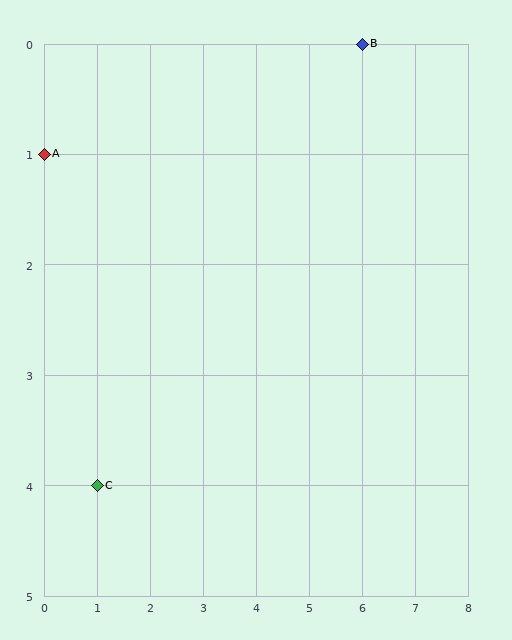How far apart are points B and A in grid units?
Points B and A are 6 columns and 1 row apart (about 6.1 grid units diagonally).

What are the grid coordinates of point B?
Point B is at grid coordinates (6, 0).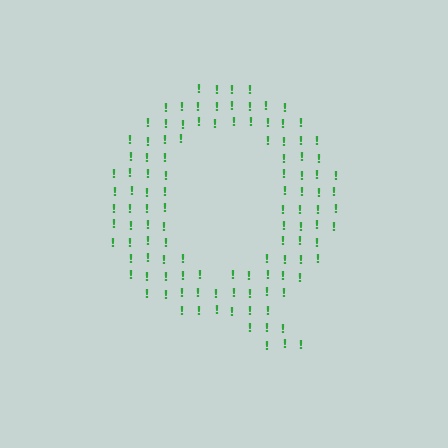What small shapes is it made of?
It is made of small exclamation marks.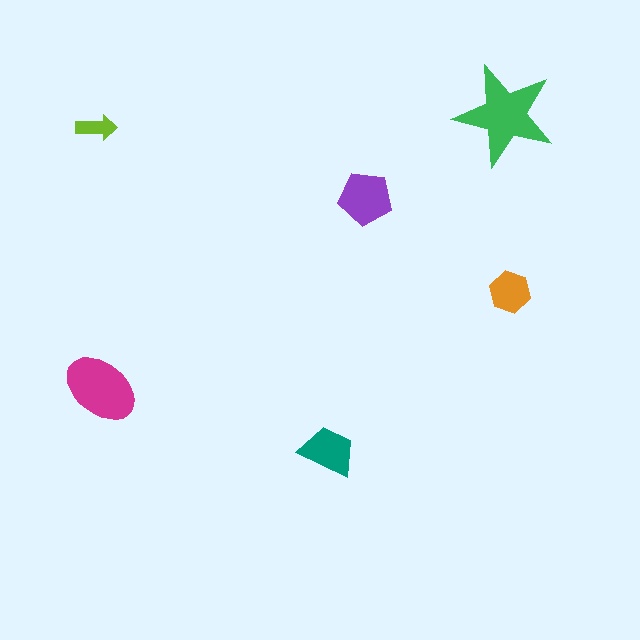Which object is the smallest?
The lime arrow.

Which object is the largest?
The green star.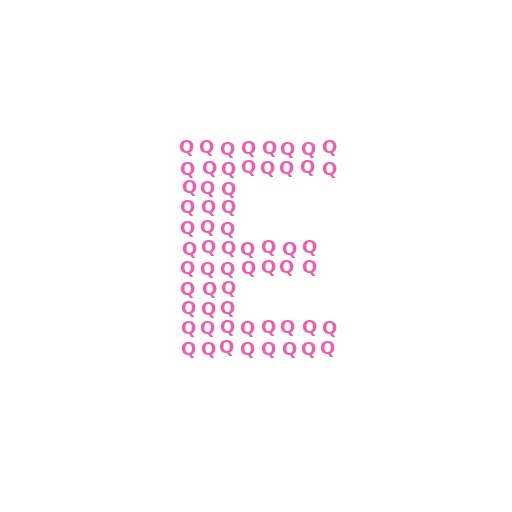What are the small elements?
The small elements are letter Q's.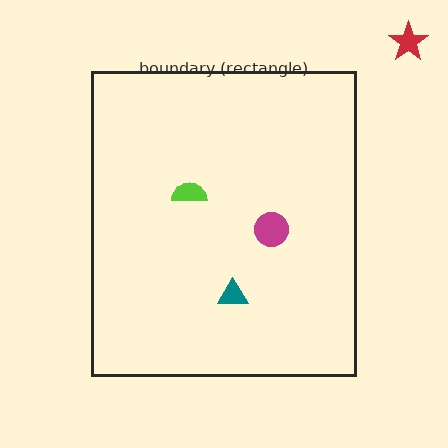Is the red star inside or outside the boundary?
Outside.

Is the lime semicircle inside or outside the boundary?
Inside.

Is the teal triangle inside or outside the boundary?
Inside.